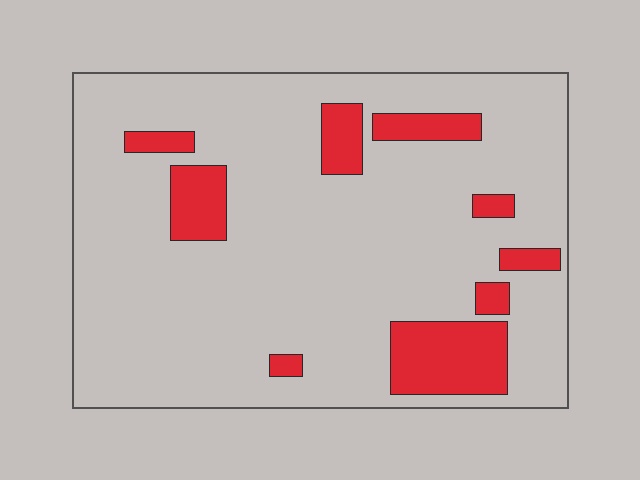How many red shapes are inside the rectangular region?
9.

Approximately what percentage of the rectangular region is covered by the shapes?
Approximately 15%.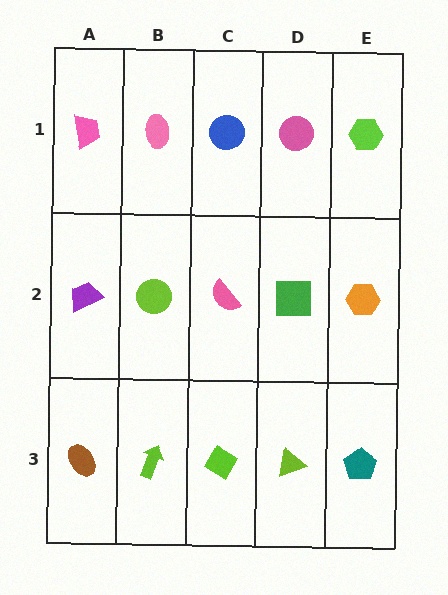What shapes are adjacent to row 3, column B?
A lime circle (row 2, column B), a brown ellipse (row 3, column A), a lime diamond (row 3, column C).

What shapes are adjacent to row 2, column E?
A lime hexagon (row 1, column E), a teal pentagon (row 3, column E), a green square (row 2, column D).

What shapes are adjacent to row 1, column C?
A pink semicircle (row 2, column C), a pink ellipse (row 1, column B), a pink circle (row 1, column D).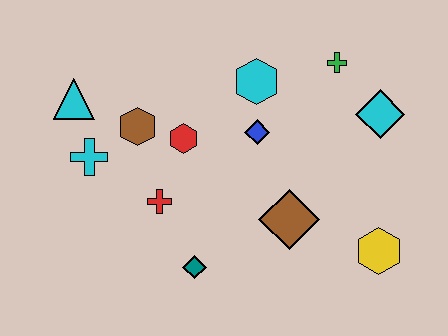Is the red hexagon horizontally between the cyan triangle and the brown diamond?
Yes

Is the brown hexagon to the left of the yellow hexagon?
Yes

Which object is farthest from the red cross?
The cyan diamond is farthest from the red cross.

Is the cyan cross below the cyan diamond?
Yes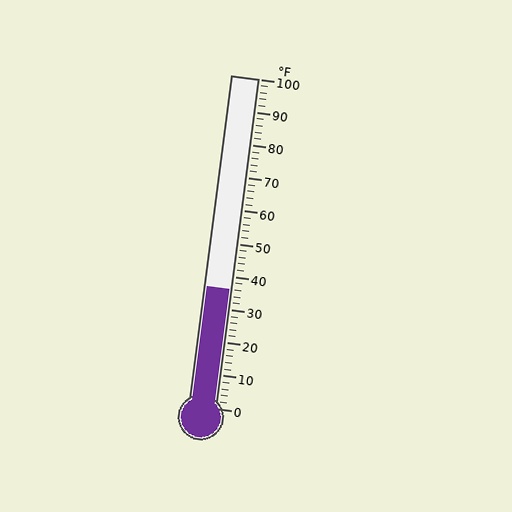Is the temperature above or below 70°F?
The temperature is below 70°F.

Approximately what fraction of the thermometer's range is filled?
The thermometer is filled to approximately 35% of its range.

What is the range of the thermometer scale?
The thermometer scale ranges from 0°F to 100°F.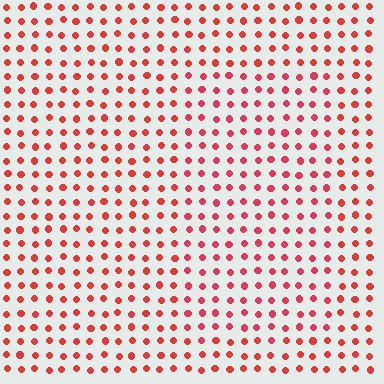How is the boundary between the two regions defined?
The boundary is defined purely by a slight shift in hue (about 14 degrees). Spacing, size, and orientation are identical on both sides.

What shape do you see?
I see a rectangle.